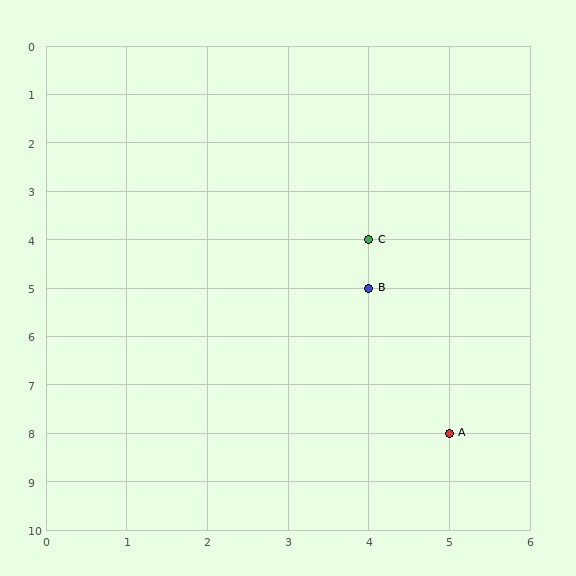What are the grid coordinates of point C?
Point C is at grid coordinates (4, 4).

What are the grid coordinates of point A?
Point A is at grid coordinates (5, 8).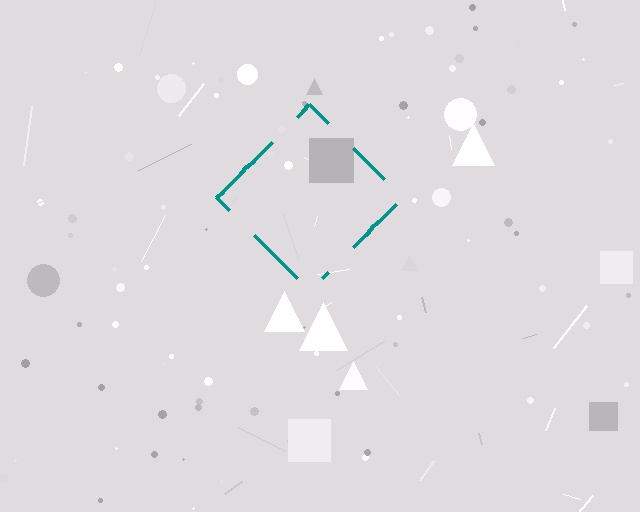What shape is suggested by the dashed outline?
The dashed outline suggests a diamond.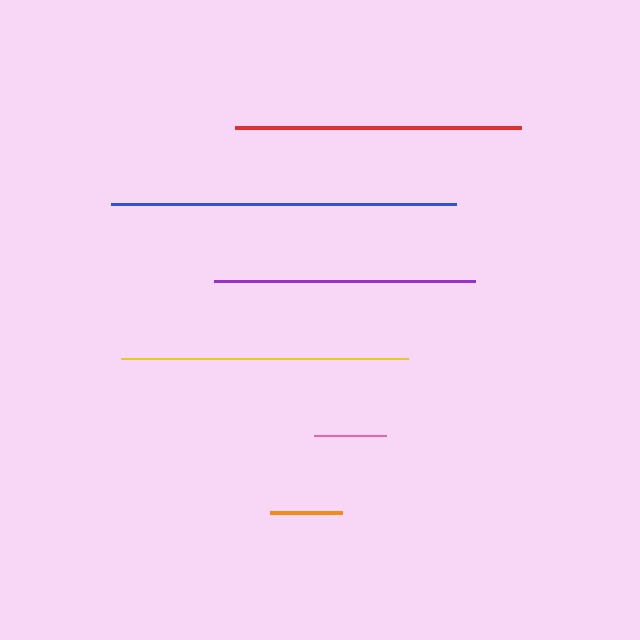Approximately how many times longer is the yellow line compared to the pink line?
The yellow line is approximately 4.0 times the length of the pink line.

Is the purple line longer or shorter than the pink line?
The purple line is longer than the pink line.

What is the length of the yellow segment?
The yellow segment is approximately 287 pixels long.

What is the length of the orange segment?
The orange segment is approximately 72 pixels long.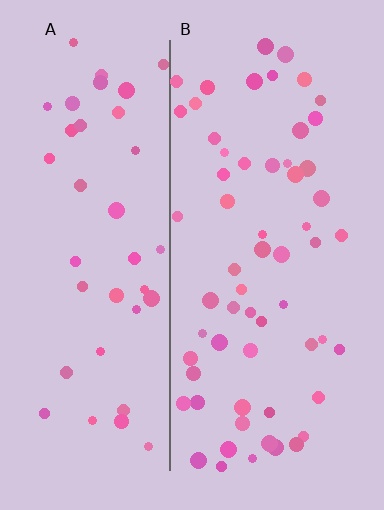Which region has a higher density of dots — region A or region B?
B (the right).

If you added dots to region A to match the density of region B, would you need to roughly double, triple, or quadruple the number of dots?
Approximately double.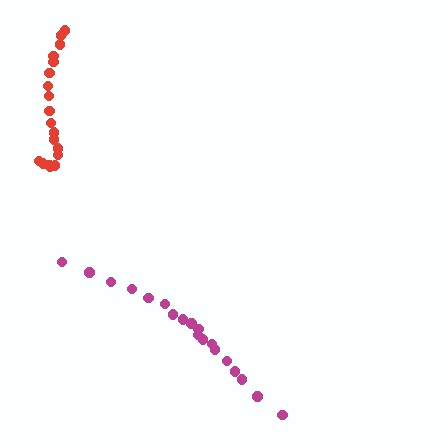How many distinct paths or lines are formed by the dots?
There are 2 distinct paths.